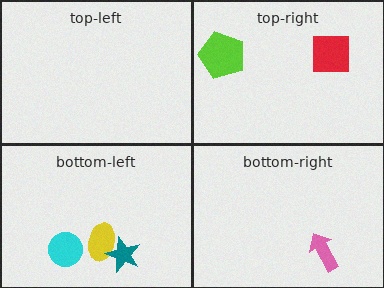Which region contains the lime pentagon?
The top-right region.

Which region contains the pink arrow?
The bottom-right region.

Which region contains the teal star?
The bottom-left region.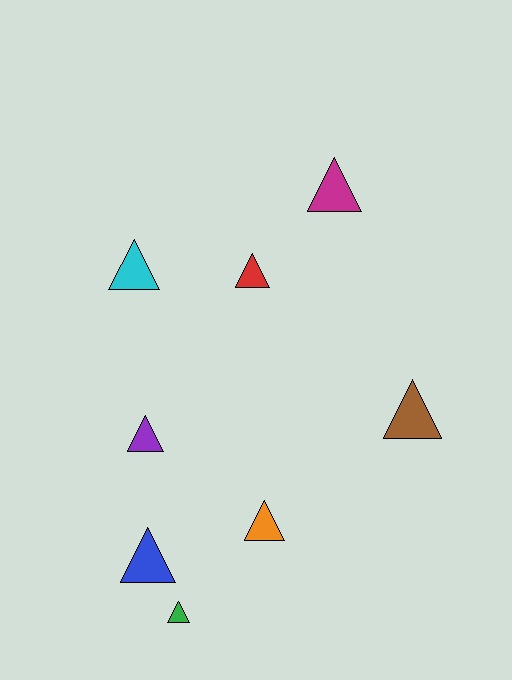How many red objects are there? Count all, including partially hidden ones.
There is 1 red object.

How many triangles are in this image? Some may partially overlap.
There are 8 triangles.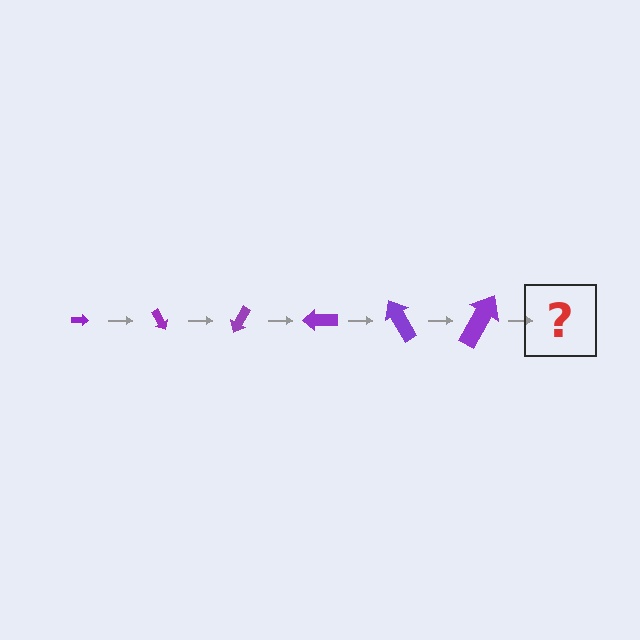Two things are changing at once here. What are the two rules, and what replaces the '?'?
The two rules are that the arrow grows larger each step and it rotates 60 degrees each step. The '?' should be an arrow, larger than the previous one and rotated 360 degrees from the start.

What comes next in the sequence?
The next element should be an arrow, larger than the previous one and rotated 360 degrees from the start.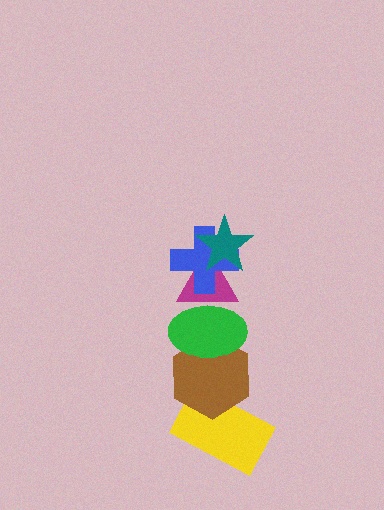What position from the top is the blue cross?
The blue cross is 2nd from the top.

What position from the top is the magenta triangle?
The magenta triangle is 3rd from the top.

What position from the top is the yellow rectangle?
The yellow rectangle is 6th from the top.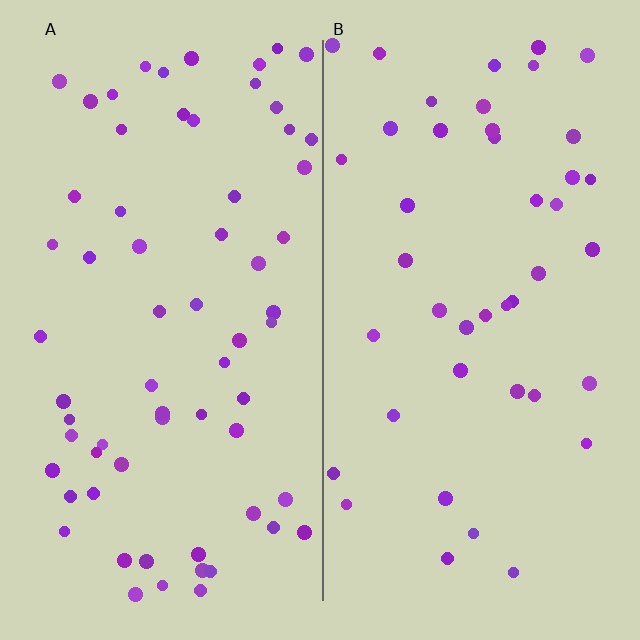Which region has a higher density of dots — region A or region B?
A (the left).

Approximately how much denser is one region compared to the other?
Approximately 1.5× — region A over region B.